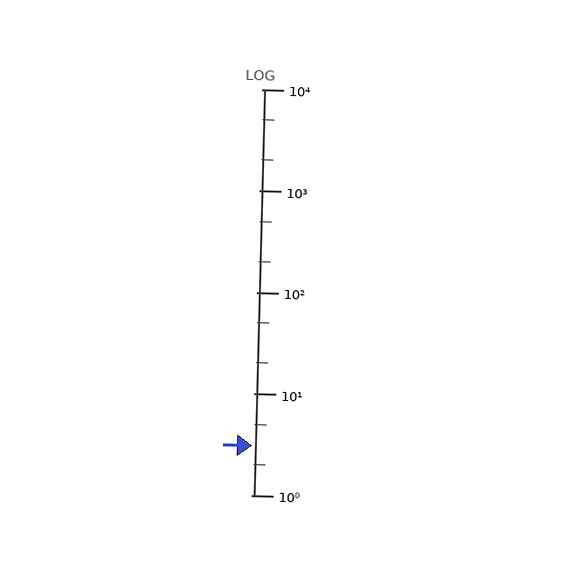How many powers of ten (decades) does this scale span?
The scale spans 4 decades, from 1 to 10000.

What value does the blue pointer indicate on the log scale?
The pointer indicates approximately 3.1.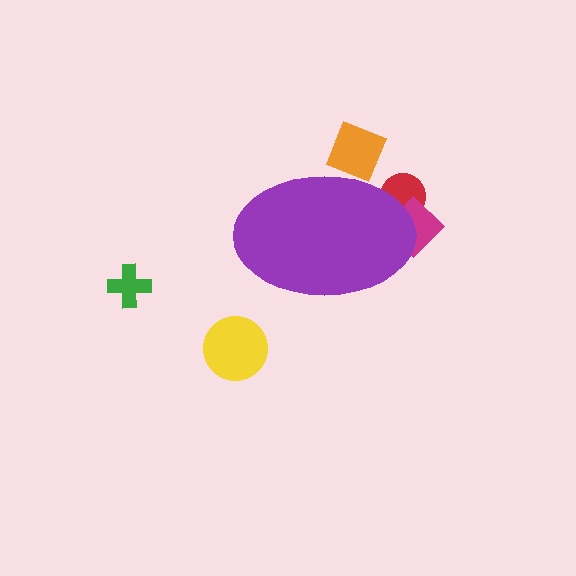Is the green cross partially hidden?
No, the green cross is fully visible.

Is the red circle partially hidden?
Yes, the red circle is partially hidden behind the purple ellipse.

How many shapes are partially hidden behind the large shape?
3 shapes are partially hidden.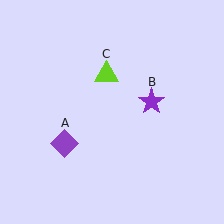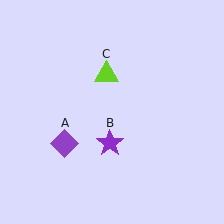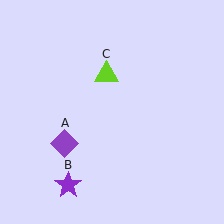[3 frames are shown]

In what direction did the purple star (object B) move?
The purple star (object B) moved down and to the left.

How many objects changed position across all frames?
1 object changed position: purple star (object B).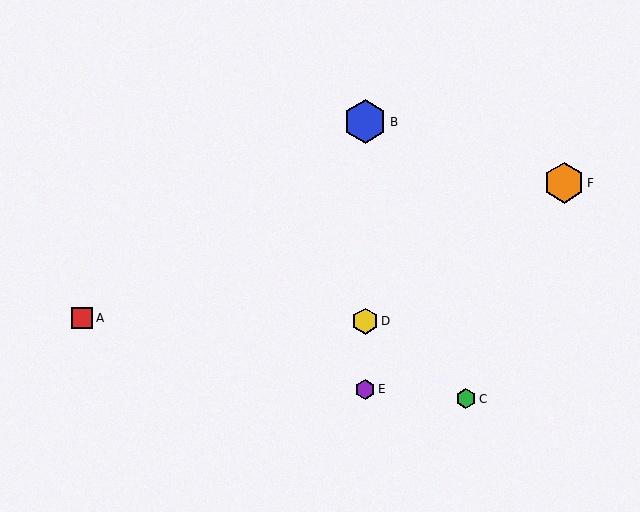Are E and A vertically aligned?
No, E is at x≈365 and A is at x≈82.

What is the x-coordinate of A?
Object A is at x≈82.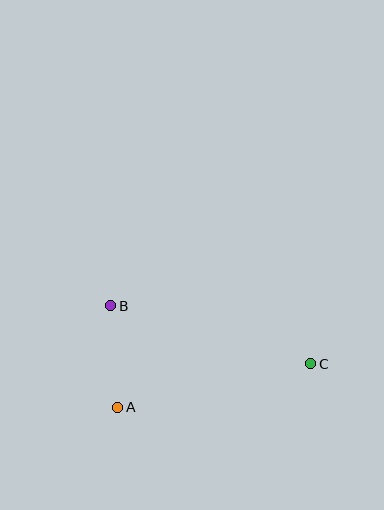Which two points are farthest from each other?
Points B and C are farthest from each other.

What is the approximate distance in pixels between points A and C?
The distance between A and C is approximately 198 pixels.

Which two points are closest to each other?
Points A and B are closest to each other.